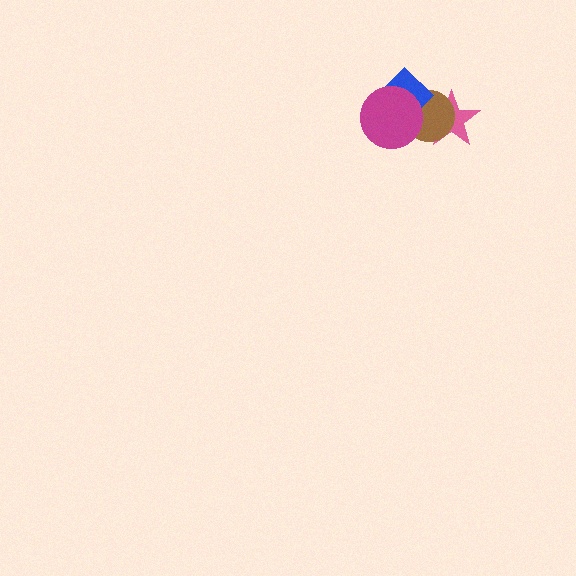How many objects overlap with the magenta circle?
2 objects overlap with the magenta circle.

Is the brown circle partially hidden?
Yes, it is partially covered by another shape.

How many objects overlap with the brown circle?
3 objects overlap with the brown circle.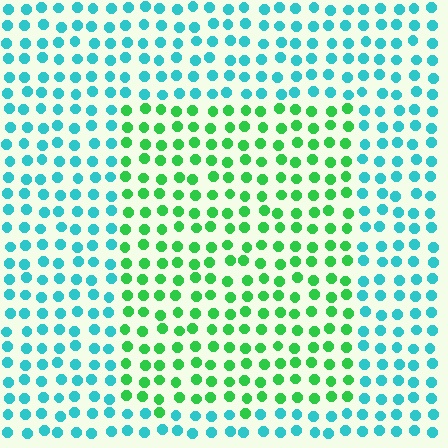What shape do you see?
I see a rectangle.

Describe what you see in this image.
The image is filled with small cyan elements in a uniform arrangement. A rectangle-shaped region is visible where the elements are tinted to a slightly different hue, forming a subtle color boundary.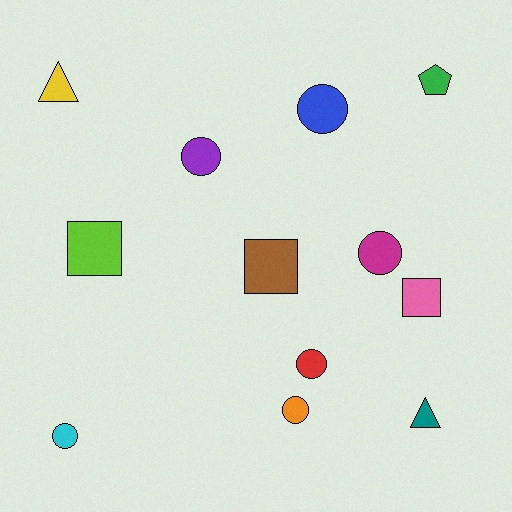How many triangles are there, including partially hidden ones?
There are 2 triangles.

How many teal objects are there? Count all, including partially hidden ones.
There is 1 teal object.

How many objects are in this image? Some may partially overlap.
There are 12 objects.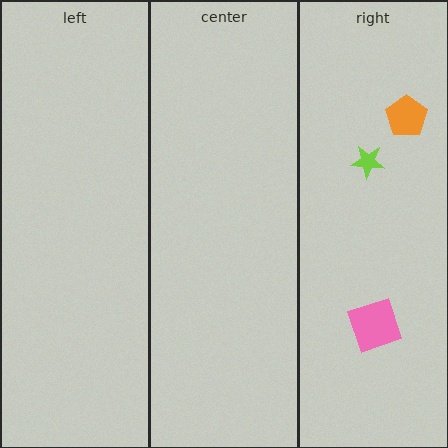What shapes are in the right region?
The orange pentagon, the lime star, the pink square.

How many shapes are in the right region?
3.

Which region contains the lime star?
The right region.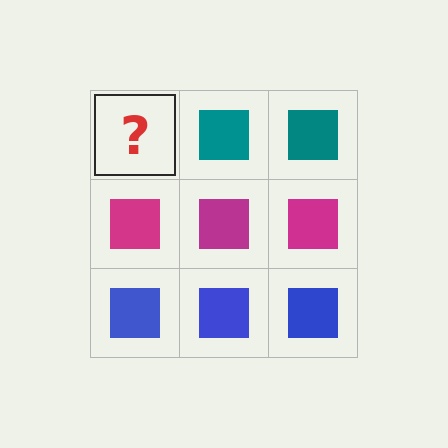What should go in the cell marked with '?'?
The missing cell should contain a teal square.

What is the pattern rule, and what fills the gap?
The rule is that each row has a consistent color. The gap should be filled with a teal square.